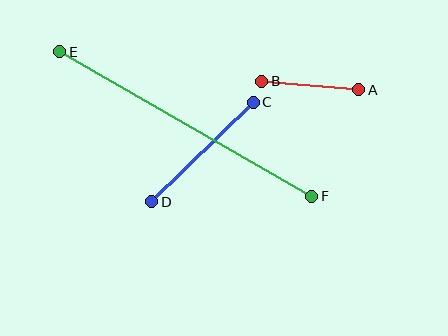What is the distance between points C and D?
The distance is approximately 142 pixels.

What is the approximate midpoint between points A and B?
The midpoint is at approximately (310, 86) pixels.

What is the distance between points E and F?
The distance is approximately 290 pixels.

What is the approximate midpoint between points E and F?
The midpoint is at approximately (186, 124) pixels.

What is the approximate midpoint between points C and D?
The midpoint is at approximately (203, 152) pixels.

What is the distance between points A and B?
The distance is approximately 97 pixels.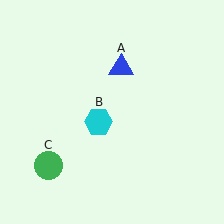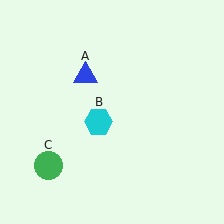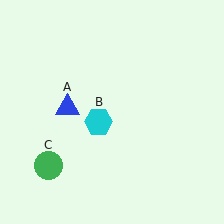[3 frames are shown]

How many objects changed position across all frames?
1 object changed position: blue triangle (object A).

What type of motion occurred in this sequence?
The blue triangle (object A) rotated counterclockwise around the center of the scene.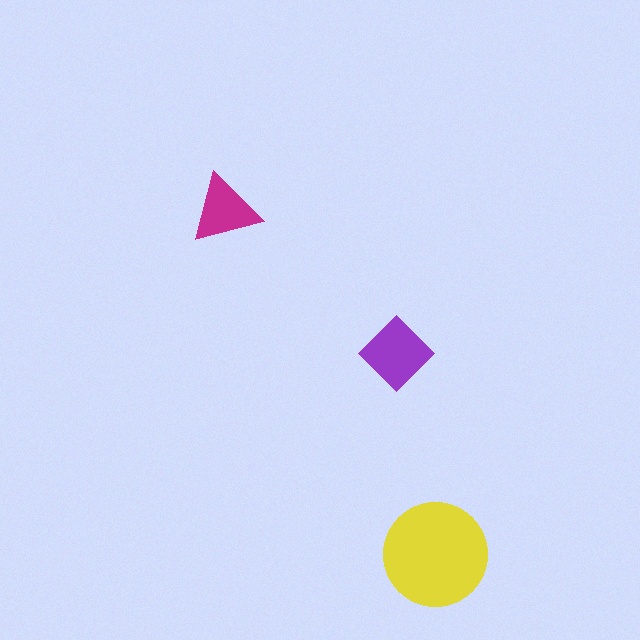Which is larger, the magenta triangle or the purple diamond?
The purple diamond.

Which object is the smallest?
The magenta triangle.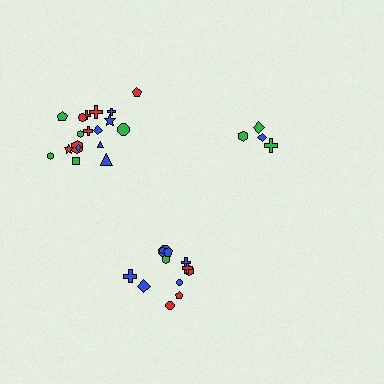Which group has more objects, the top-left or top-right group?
The top-left group.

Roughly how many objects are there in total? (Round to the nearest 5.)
Roughly 35 objects in total.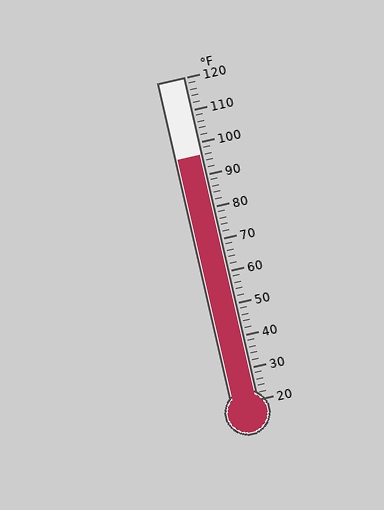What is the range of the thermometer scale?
The thermometer scale ranges from 20°F to 120°F.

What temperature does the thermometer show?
The thermometer shows approximately 96°F.